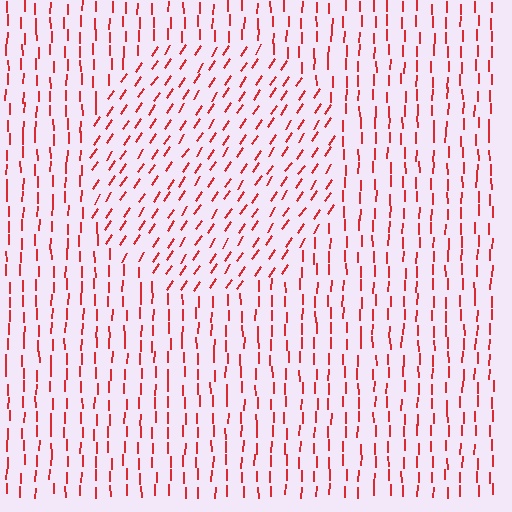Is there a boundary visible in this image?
Yes, there is a texture boundary formed by a change in line orientation.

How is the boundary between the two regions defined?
The boundary is defined purely by a change in line orientation (approximately 33 degrees difference). All lines are the same color and thickness.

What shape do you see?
I see a circle.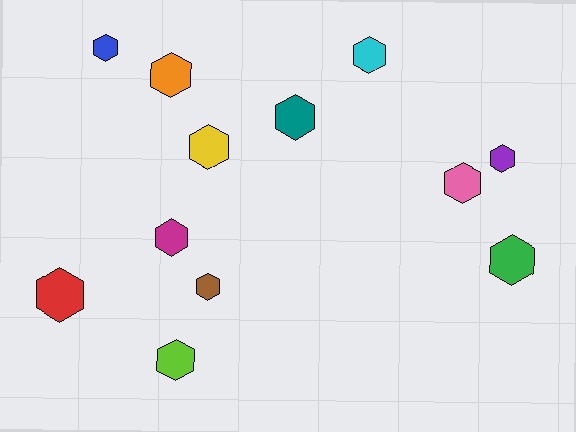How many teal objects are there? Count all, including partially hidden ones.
There is 1 teal object.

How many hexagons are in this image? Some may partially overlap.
There are 12 hexagons.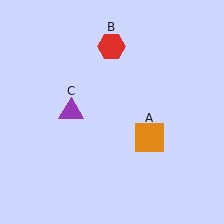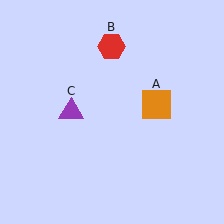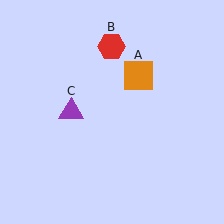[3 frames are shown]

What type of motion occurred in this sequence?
The orange square (object A) rotated counterclockwise around the center of the scene.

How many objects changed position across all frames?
1 object changed position: orange square (object A).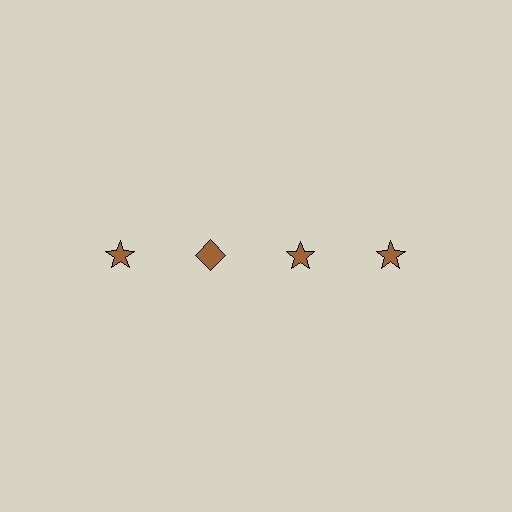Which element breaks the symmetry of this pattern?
The brown diamond in the top row, second from left column breaks the symmetry. All other shapes are brown stars.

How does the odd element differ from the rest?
It has a different shape: diamond instead of star.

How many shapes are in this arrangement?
There are 4 shapes arranged in a grid pattern.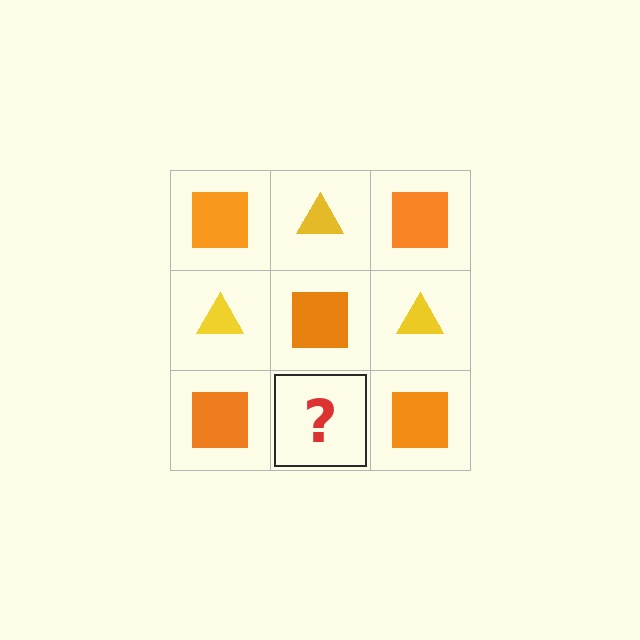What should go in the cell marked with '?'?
The missing cell should contain a yellow triangle.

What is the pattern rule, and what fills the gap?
The rule is that it alternates orange square and yellow triangle in a checkerboard pattern. The gap should be filled with a yellow triangle.